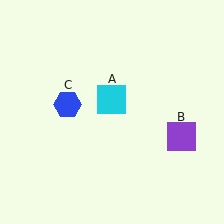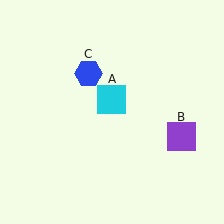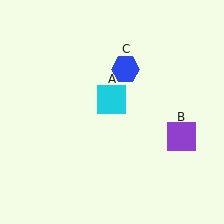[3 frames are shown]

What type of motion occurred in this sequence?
The blue hexagon (object C) rotated clockwise around the center of the scene.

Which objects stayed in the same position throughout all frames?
Cyan square (object A) and purple square (object B) remained stationary.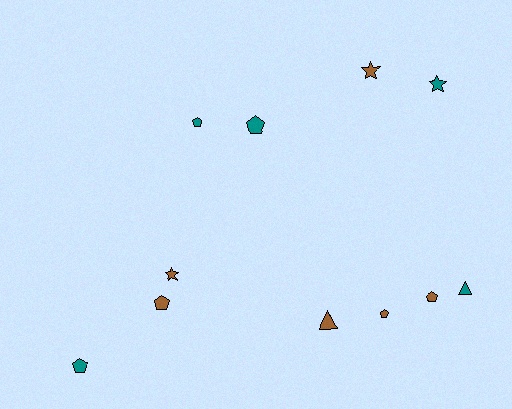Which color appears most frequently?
Brown, with 6 objects.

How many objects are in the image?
There are 11 objects.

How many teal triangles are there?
There is 1 teal triangle.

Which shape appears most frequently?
Pentagon, with 6 objects.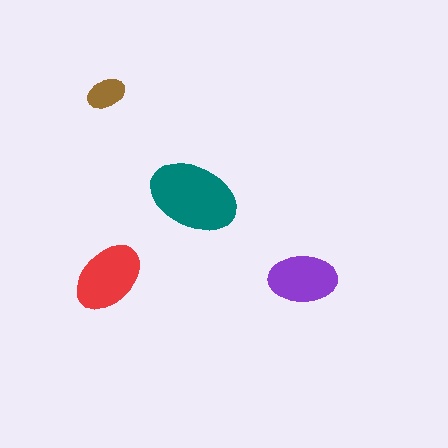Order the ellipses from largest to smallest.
the teal one, the red one, the purple one, the brown one.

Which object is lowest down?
The purple ellipse is bottommost.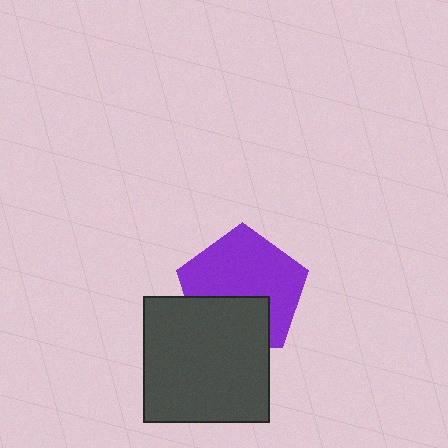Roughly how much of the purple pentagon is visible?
Most of it is visible (roughly 65%).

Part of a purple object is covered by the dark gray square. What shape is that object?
It is a pentagon.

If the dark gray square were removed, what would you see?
You would see the complete purple pentagon.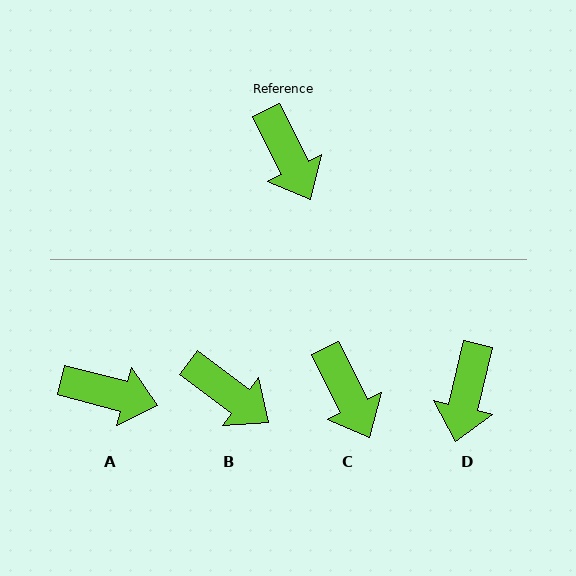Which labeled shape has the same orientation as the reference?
C.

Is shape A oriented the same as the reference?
No, it is off by about 49 degrees.